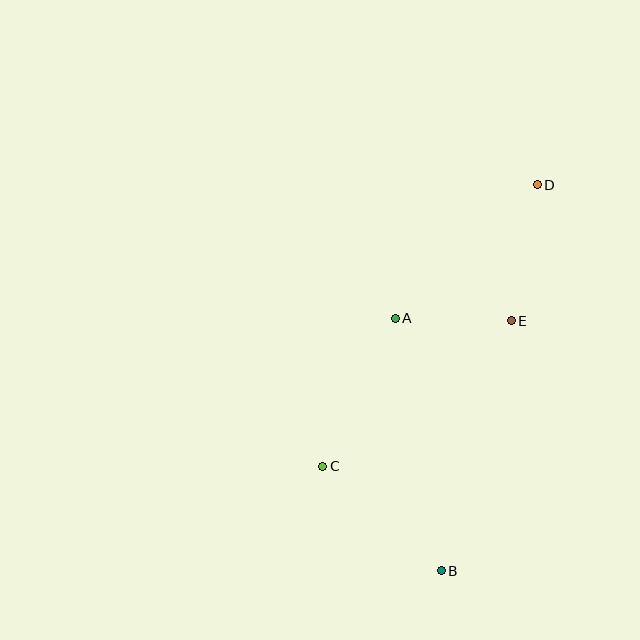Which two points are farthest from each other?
Points B and D are farthest from each other.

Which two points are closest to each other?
Points A and E are closest to each other.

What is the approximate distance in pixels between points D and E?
The distance between D and E is approximately 138 pixels.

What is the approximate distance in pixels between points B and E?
The distance between B and E is approximately 260 pixels.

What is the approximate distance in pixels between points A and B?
The distance between A and B is approximately 257 pixels.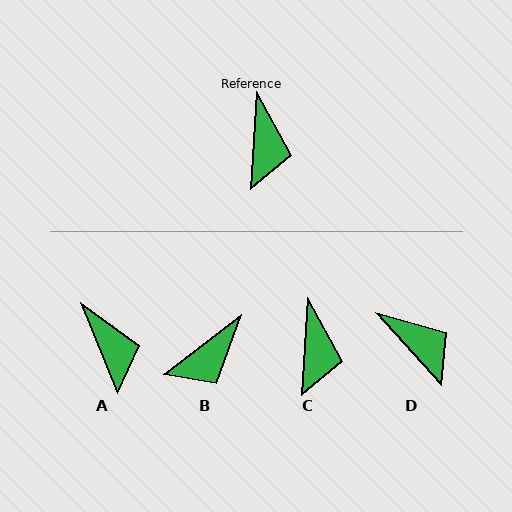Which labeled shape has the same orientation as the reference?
C.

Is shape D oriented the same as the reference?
No, it is off by about 45 degrees.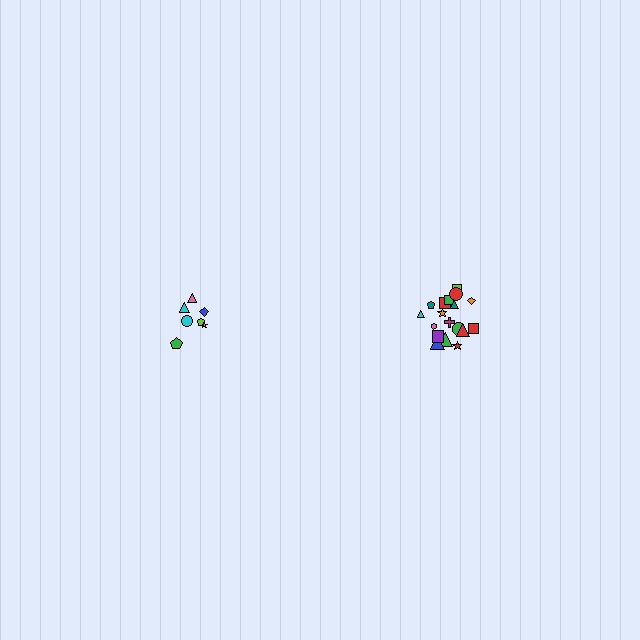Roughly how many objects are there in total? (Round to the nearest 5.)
Roughly 25 objects in total.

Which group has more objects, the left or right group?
The right group.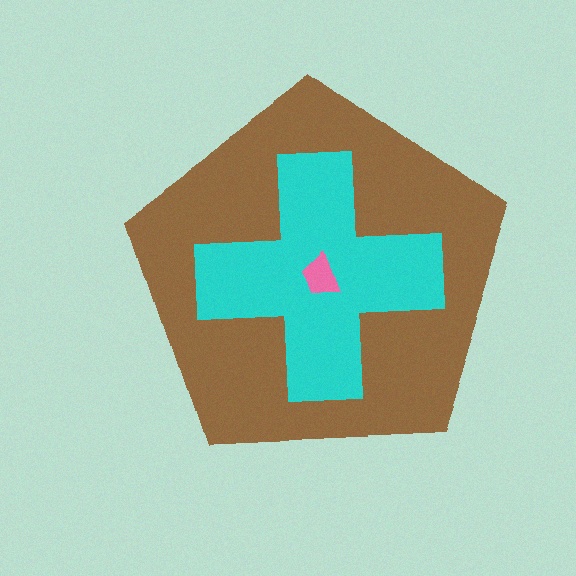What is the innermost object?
The pink trapezoid.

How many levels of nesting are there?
3.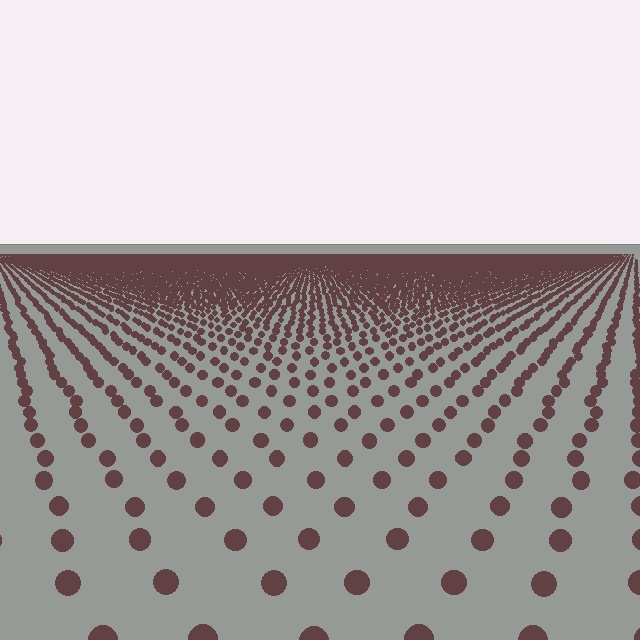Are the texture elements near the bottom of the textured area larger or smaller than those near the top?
Larger. Near the bottom, elements are closer to the viewer and appear at a bigger on-screen size.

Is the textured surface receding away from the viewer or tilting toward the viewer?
The surface is receding away from the viewer. Texture elements get smaller and denser toward the top.